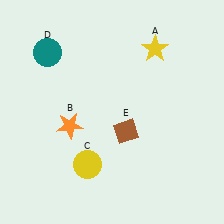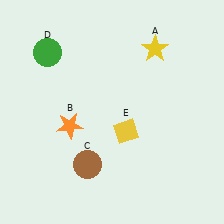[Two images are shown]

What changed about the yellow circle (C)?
In Image 1, C is yellow. In Image 2, it changed to brown.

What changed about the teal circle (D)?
In Image 1, D is teal. In Image 2, it changed to green.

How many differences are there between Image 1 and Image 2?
There are 3 differences between the two images.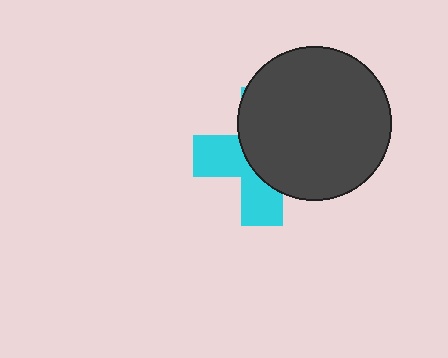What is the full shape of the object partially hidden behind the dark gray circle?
The partially hidden object is a cyan cross.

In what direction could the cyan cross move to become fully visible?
The cyan cross could move left. That would shift it out from behind the dark gray circle entirely.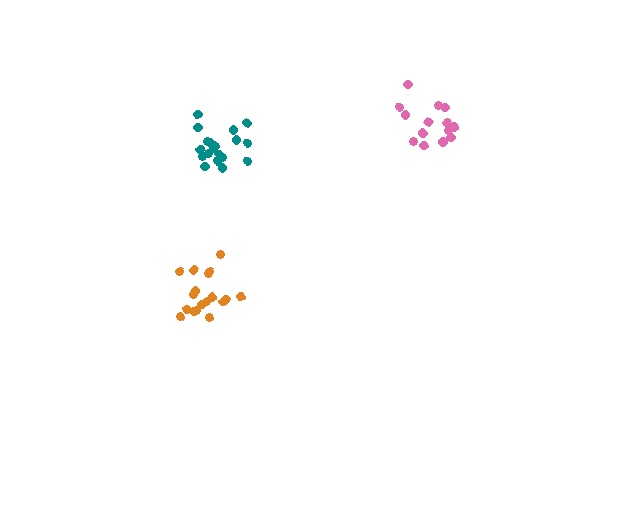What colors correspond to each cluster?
The clusters are colored: pink, orange, teal.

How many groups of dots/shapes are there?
There are 3 groups.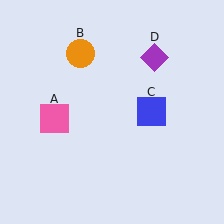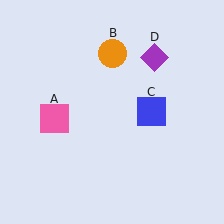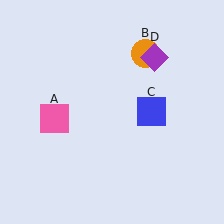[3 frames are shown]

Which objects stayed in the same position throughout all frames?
Pink square (object A) and blue square (object C) and purple diamond (object D) remained stationary.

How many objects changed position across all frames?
1 object changed position: orange circle (object B).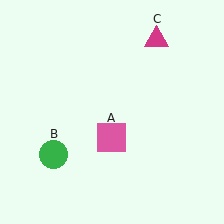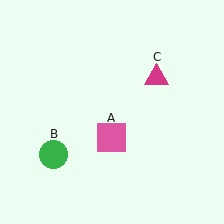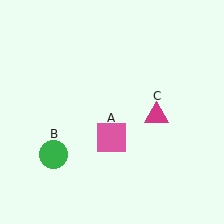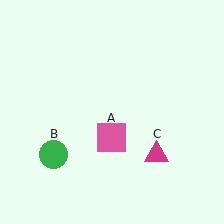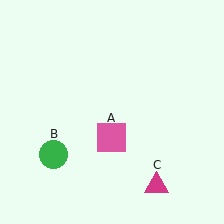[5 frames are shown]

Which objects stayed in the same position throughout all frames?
Pink square (object A) and green circle (object B) remained stationary.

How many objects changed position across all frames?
1 object changed position: magenta triangle (object C).